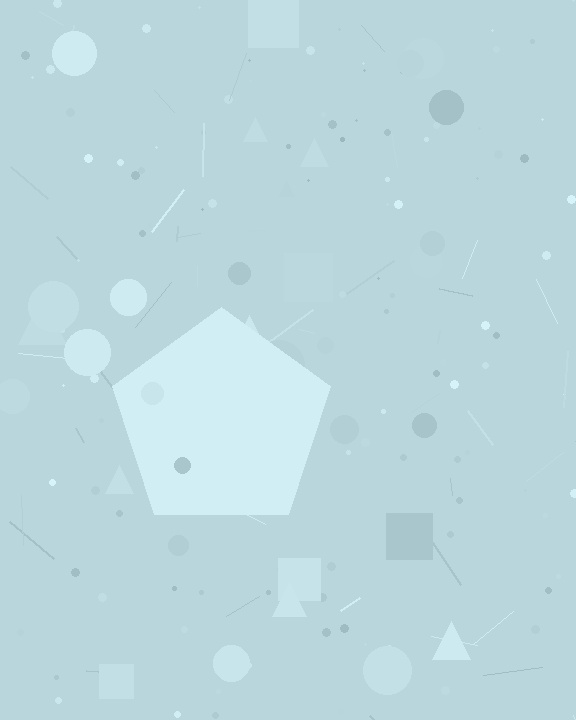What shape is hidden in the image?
A pentagon is hidden in the image.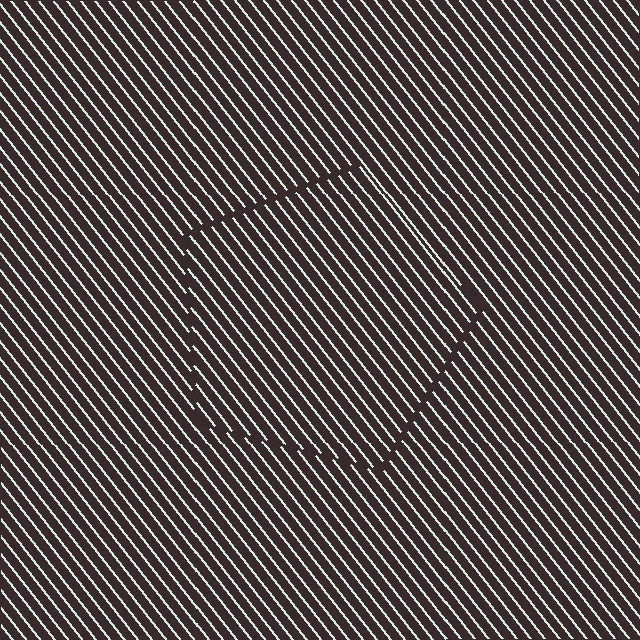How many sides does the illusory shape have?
5 sides — the line-ends trace a pentagon.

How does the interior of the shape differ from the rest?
The interior of the shape contains the same grating, shifted by half a period — the contour is defined by the phase discontinuity where line-ends from the inner and outer gratings abut.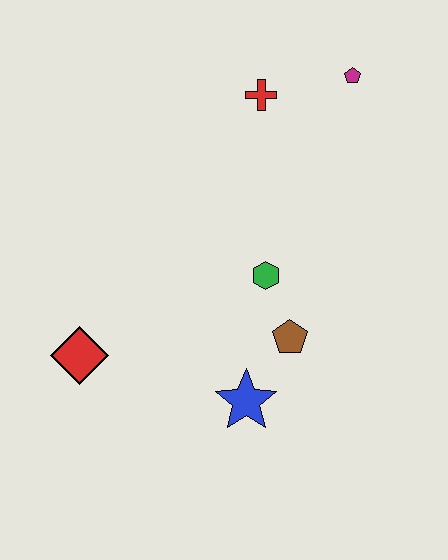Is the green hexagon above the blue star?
Yes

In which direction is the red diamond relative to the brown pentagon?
The red diamond is to the left of the brown pentagon.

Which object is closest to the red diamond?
The blue star is closest to the red diamond.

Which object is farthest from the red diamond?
The magenta pentagon is farthest from the red diamond.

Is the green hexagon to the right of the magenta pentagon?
No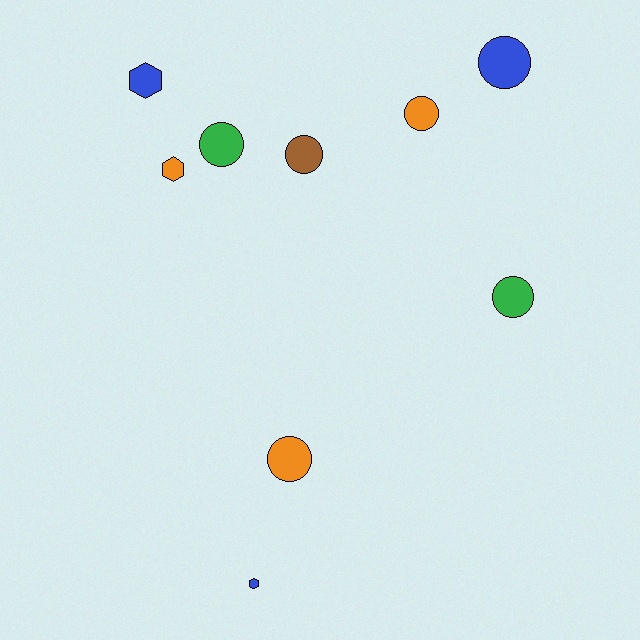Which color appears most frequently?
Orange, with 3 objects.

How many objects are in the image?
There are 9 objects.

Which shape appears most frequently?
Circle, with 6 objects.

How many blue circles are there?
There is 1 blue circle.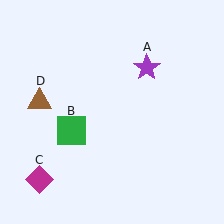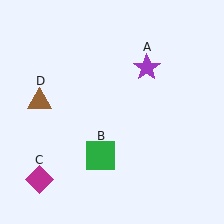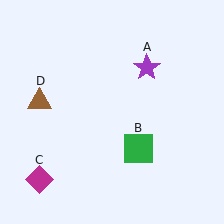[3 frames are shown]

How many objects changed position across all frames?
1 object changed position: green square (object B).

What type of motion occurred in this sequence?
The green square (object B) rotated counterclockwise around the center of the scene.